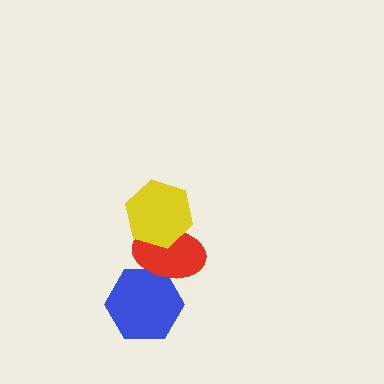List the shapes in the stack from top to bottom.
From top to bottom: the yellow hexagon, the red ellipse, the blue hexagon.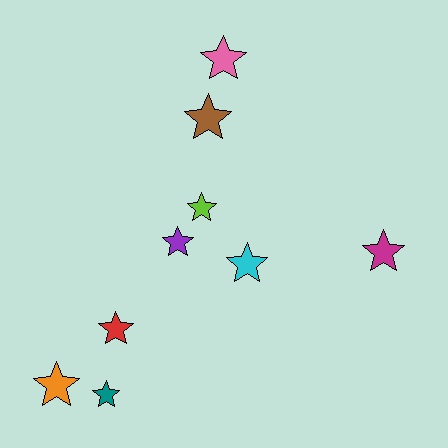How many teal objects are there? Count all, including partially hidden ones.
There is 1 teal object.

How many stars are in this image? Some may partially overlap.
There are 9 stars.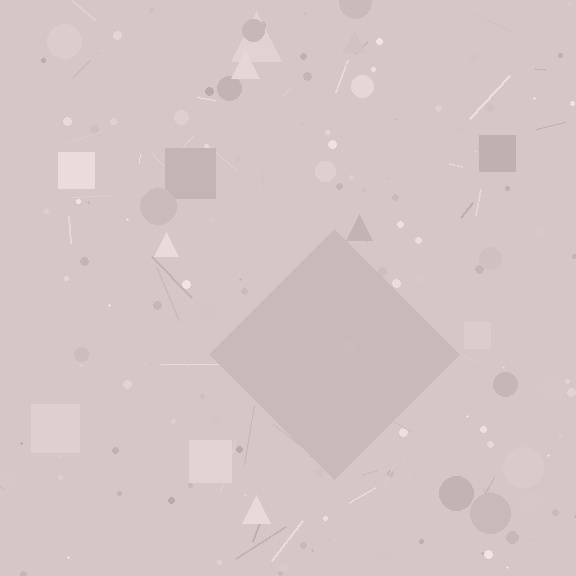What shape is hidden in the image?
A diamond is hidden in the image.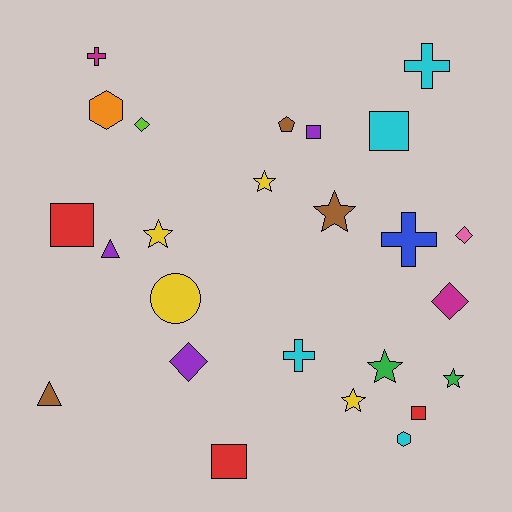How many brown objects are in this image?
There are 3 brown objects.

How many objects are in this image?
There are 25 objects.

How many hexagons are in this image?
There are 2 hexagons.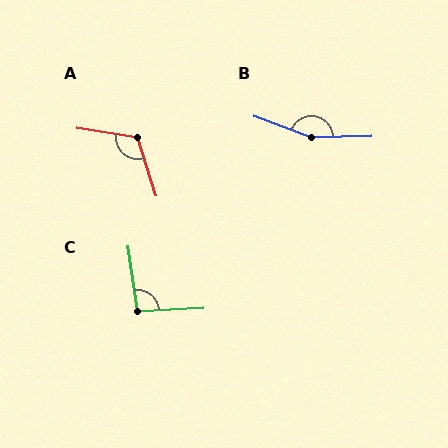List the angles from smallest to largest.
C (95°), A (117°), B (158°).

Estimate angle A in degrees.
Approximately 117 degrees.